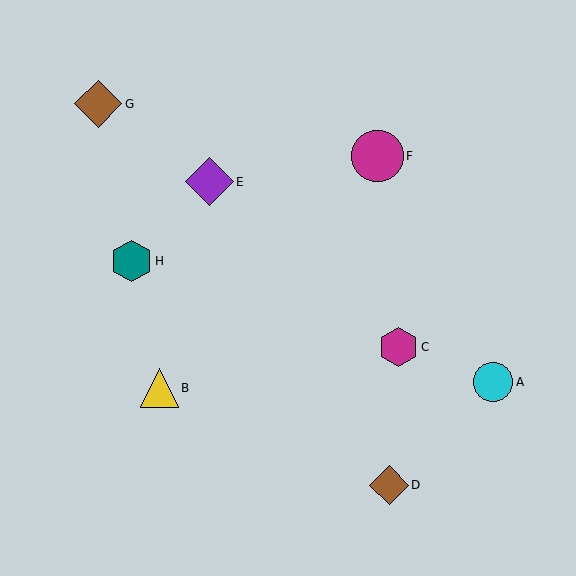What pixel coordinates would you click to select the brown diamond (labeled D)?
Click at (389, 485) to select the brown diamond D.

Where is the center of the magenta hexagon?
The center of the magenta hexagon is at (399, 347).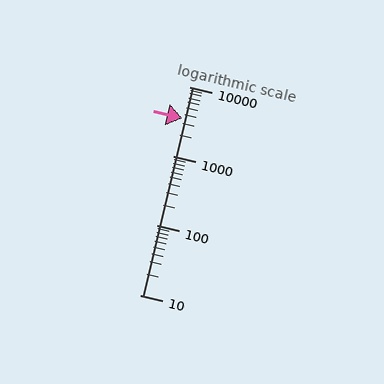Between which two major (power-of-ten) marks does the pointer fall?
The pointer is between 1000 and 10000.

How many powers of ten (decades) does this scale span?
The scale spans 3 decades, from 10 to 10000.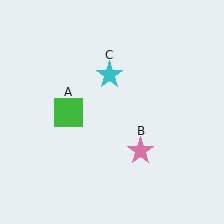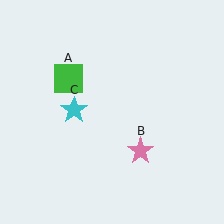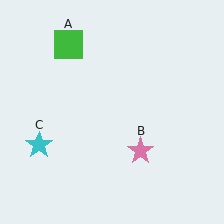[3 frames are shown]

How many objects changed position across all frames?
2 objects changed position: green square (object A), cyan star (object C).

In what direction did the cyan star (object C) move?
The cyan star (object C) moved down and to the left.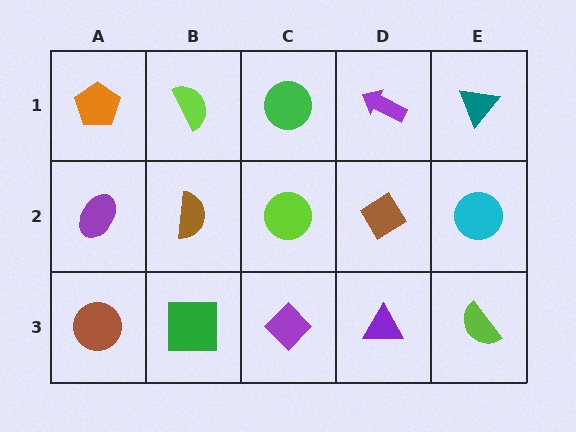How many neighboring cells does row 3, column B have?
3.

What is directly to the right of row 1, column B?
A green circle.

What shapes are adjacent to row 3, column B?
A brown semicircle (row 2, column B), a brown circle (row 3, column A), a purple diamond (row 3, column C).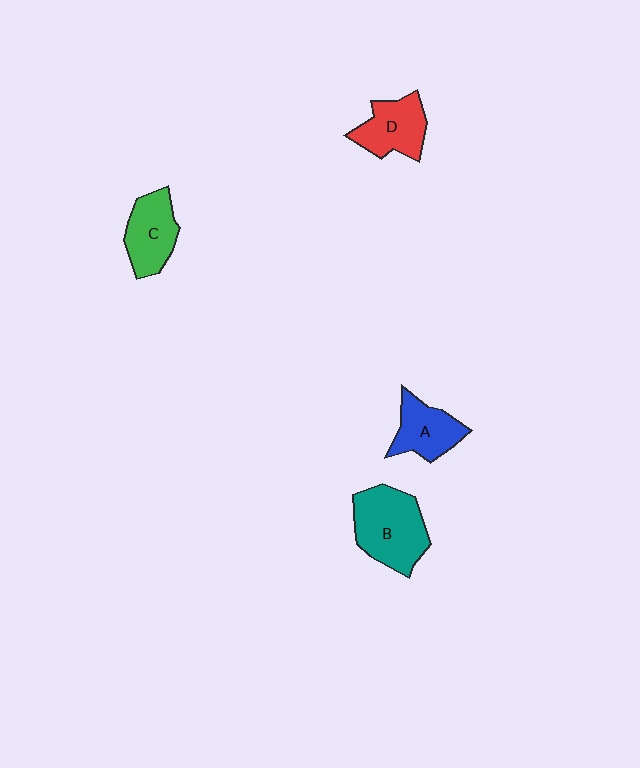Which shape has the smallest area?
Shape A (blue).